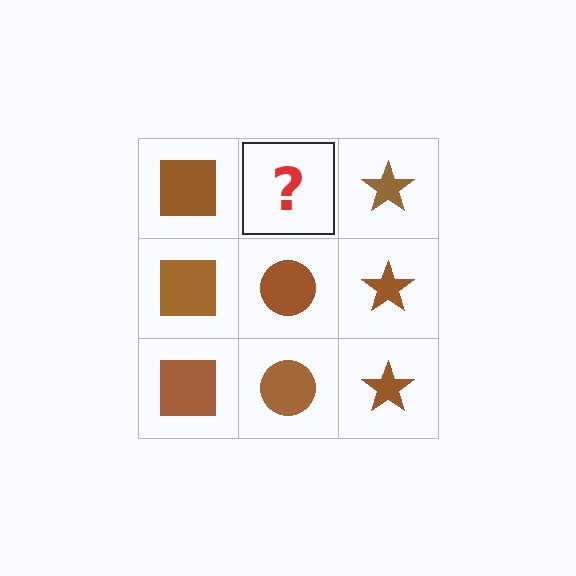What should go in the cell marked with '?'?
The missing cell should contain a brown circle.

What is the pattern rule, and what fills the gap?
The rule is that each column has a consistent shape. The gap should be filled with a brown circle.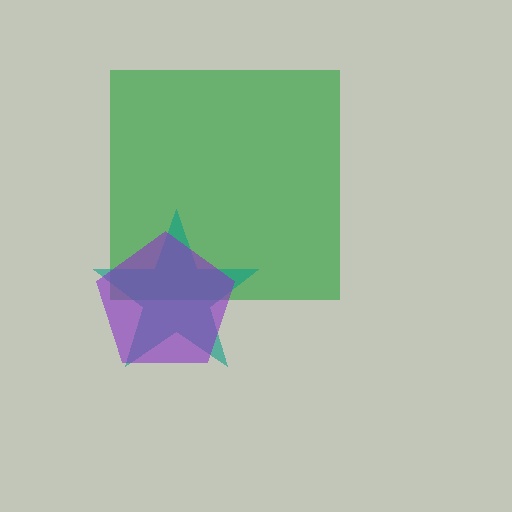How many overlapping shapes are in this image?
There are 3 overlapping shapes in the image.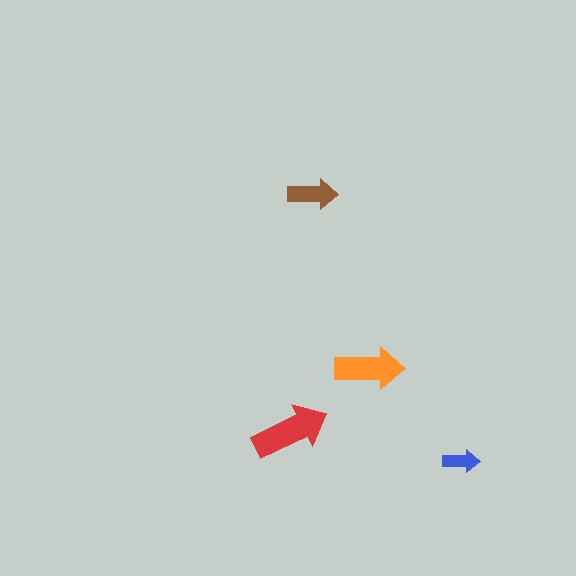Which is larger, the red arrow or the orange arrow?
The red one.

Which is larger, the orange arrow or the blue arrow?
The orange one.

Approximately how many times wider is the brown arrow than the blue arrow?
About 1.5 times wider.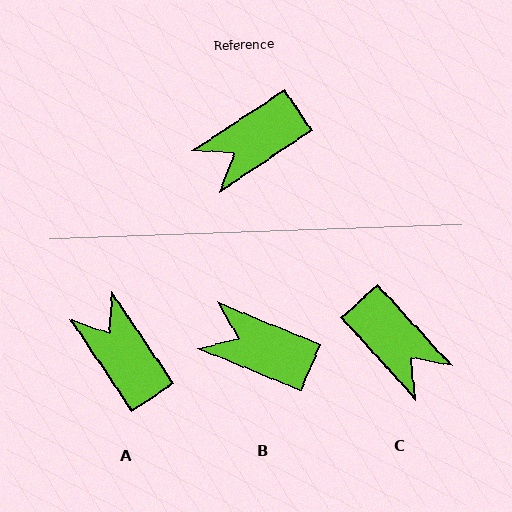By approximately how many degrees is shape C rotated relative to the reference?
Approximately 99 degrees counter-clockwise.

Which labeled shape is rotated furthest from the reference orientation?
C, about 99 degrees away.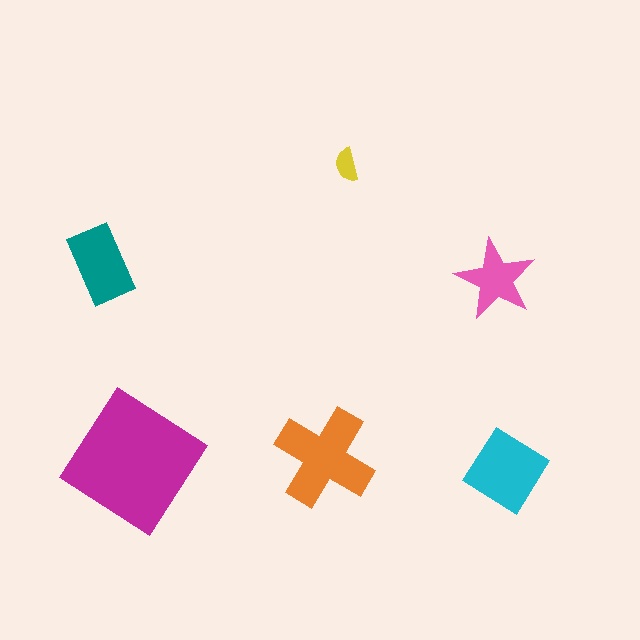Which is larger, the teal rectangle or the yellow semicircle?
The teal rectangle.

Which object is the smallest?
The yellow semicircle.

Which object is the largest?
The magenta diamond.